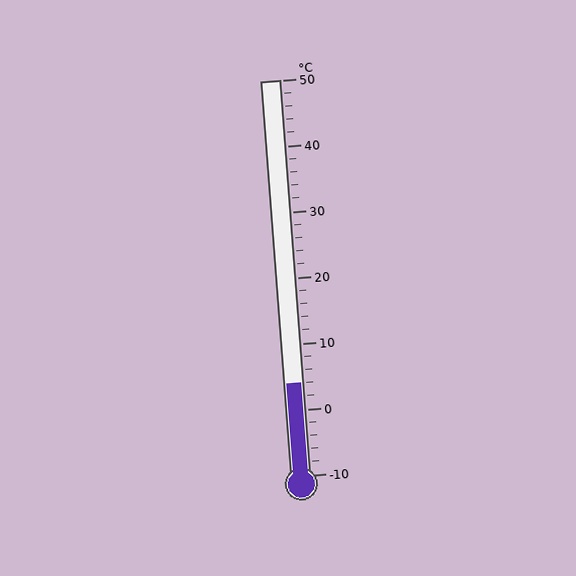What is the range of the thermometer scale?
The thermometer scale ranges from -10°C to 50°C.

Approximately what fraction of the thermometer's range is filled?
The thermometer is filled to approximately 25% of its range.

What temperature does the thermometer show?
The thermometer shows approximately 4°C.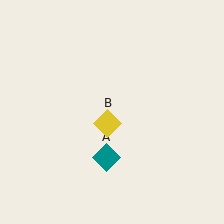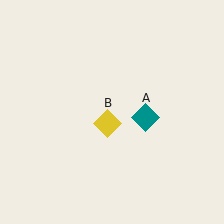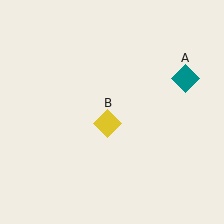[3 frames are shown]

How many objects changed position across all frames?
1 object changed position: teal diamond (object A).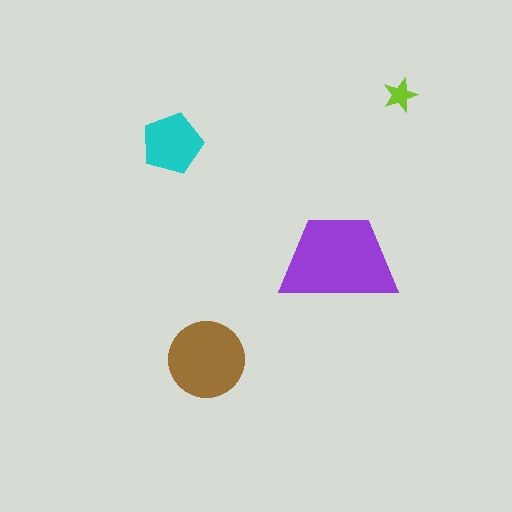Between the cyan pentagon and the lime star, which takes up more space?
The cyan pentagon.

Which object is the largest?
The purple trapezoid.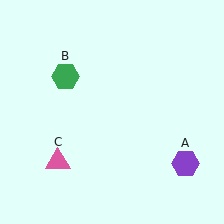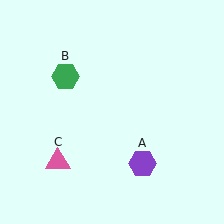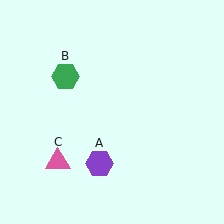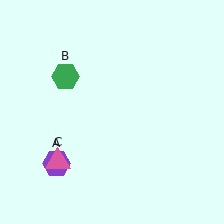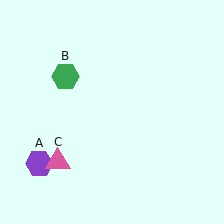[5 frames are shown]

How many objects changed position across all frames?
1 object changed position: purple hexagon (object A).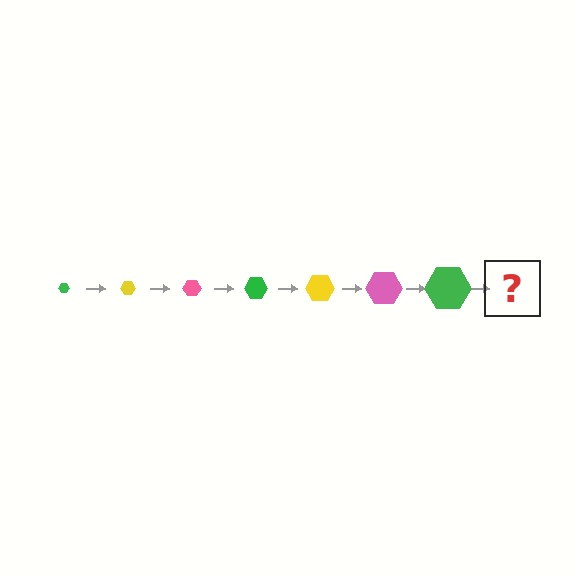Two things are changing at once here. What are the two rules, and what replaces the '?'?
The two rules are that the hexagon grows larger each step and the color cycles through green, yellow, and pink. The '?' should be a yellow hexagon, larger than the previous one.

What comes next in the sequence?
The next element should be a yellow hexagon, larger than the previous one.